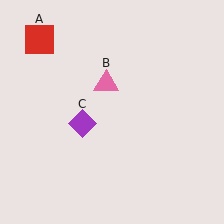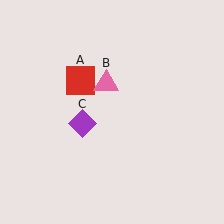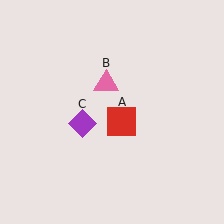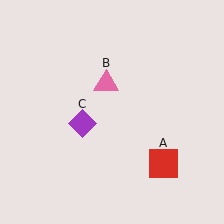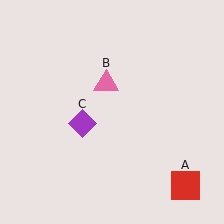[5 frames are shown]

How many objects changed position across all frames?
1 object changed position: red square (object A).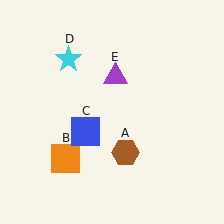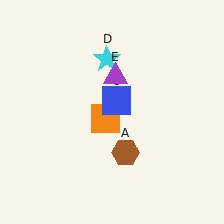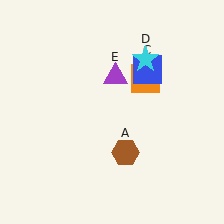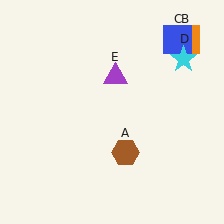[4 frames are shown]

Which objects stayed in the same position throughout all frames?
Brown hexagon (object A) and purple triangle (object E) remained stationary.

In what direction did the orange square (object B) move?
The orange square (object B) moved up and to the right.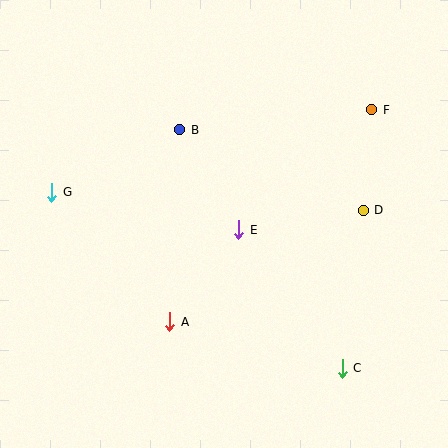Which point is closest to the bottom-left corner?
Point A is closest to the bottom-left corner.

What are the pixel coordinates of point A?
Point A is at (170, 322).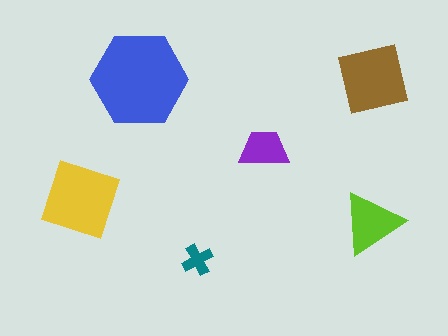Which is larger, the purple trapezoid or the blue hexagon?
The blue hexagon.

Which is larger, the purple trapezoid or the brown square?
The brown square.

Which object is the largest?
The blue hexagon.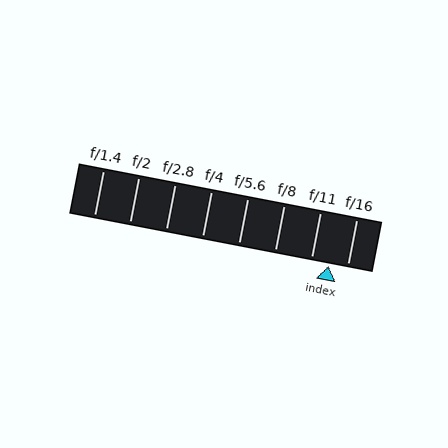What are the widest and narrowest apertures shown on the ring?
The widest aperture shown is f/1.4 and the narrowest is f/16.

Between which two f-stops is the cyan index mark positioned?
The index mark is between f/11 and f/16.